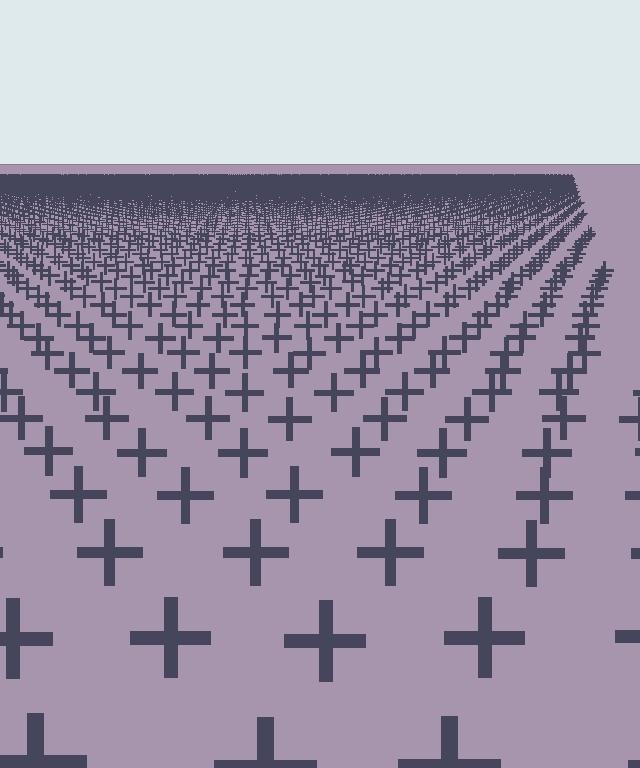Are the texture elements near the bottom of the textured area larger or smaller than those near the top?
Larger. Near the bottom, elements are closer to the viewer and appear at a bigger on-screen size.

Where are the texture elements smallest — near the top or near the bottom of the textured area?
Near the top.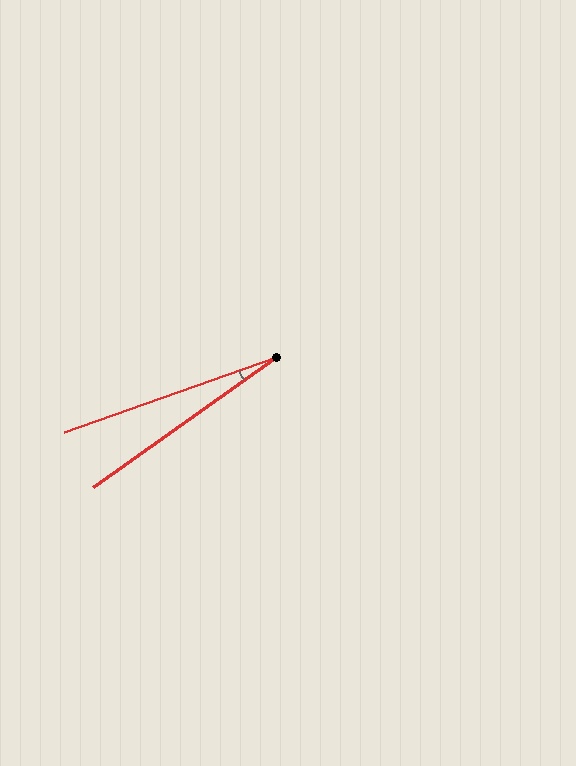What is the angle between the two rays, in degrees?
Approximately 16 degrees.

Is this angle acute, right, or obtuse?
It is acute.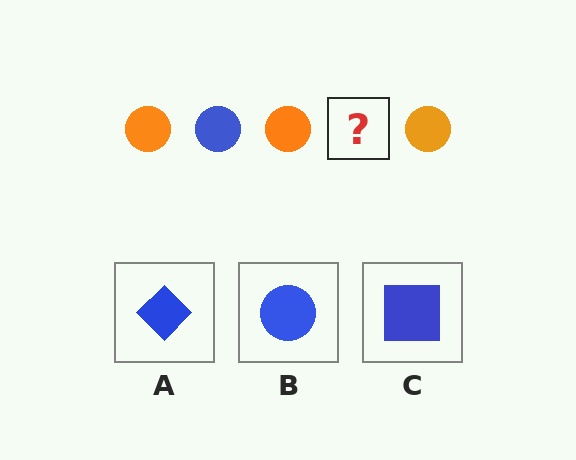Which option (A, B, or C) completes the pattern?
B.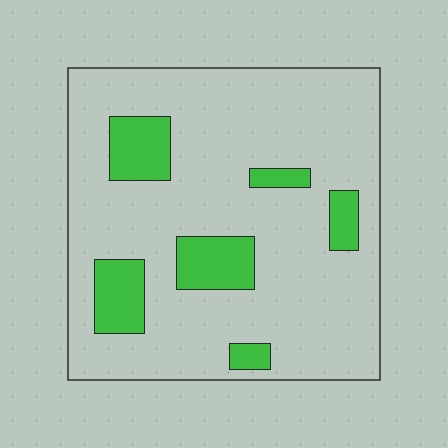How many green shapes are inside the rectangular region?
6.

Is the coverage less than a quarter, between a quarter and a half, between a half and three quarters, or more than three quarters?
Less than a quarter.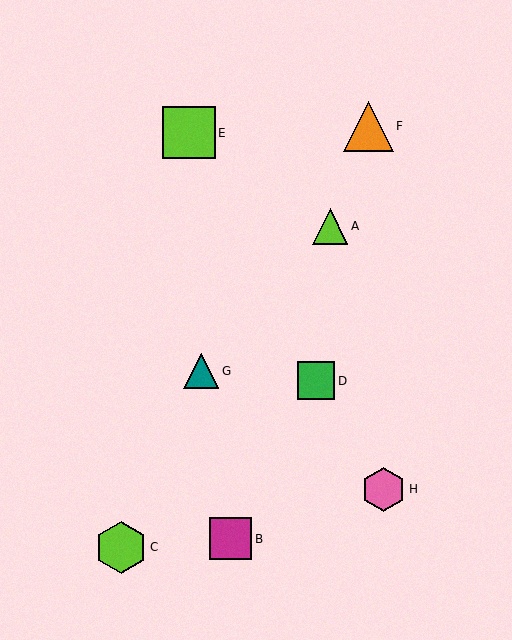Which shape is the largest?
The lime square (labeled E) is the largest.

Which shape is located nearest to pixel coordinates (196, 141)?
The lime square (labeled E) at (189, 133) is nearest to that location.